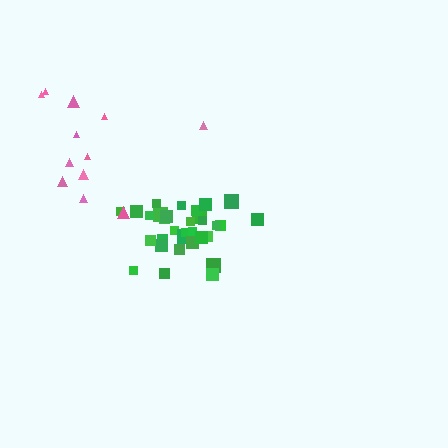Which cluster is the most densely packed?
Green.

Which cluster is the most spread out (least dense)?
Pink.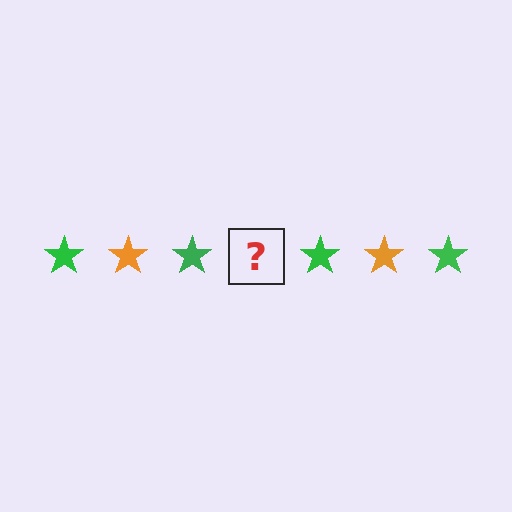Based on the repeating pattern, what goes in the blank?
The blank should be an orange star.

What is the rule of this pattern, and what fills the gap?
The rule is that the pattern cycles through green, orange stars. The gap should be filled with an orange star.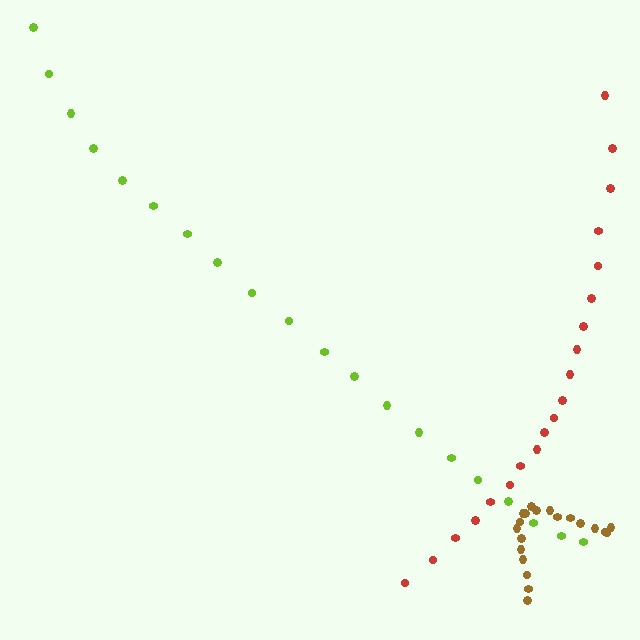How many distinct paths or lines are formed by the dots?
There are 3 distinct paths.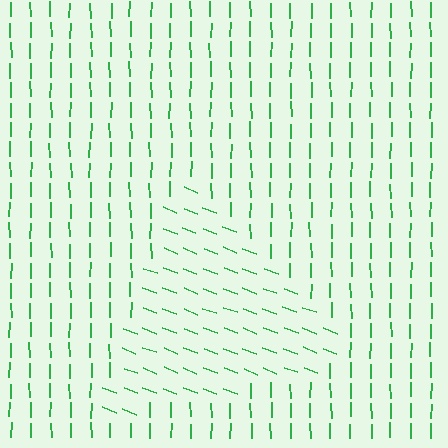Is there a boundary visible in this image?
Yes, there is a texture boundary formed by a change in line orientation.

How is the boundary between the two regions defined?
The boundary is defined purely by a change in line orientation (approximately 69 degrees difference). All lines are the same color and thickness.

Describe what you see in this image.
The image is filled with small green line segments. A triangle region in the image has lines oriented differently from the surrounding lines, creating a visible texture boundary.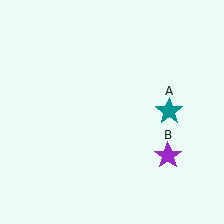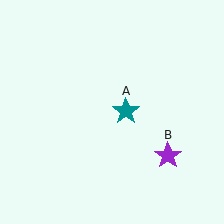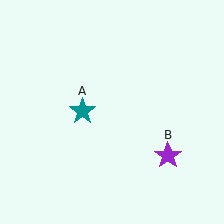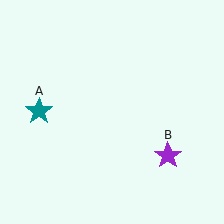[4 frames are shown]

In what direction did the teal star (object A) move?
The teal star (object A) moved left.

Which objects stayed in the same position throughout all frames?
Purple star (object B) remained stationary.